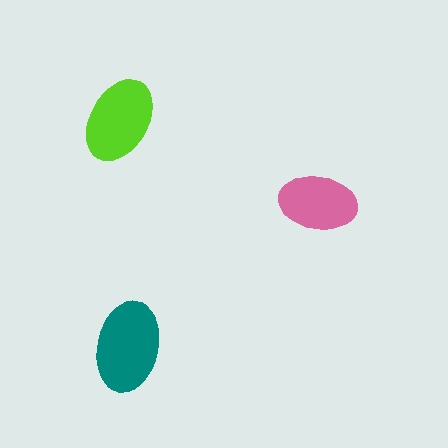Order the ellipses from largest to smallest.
the teal one, the lime one, the pink one.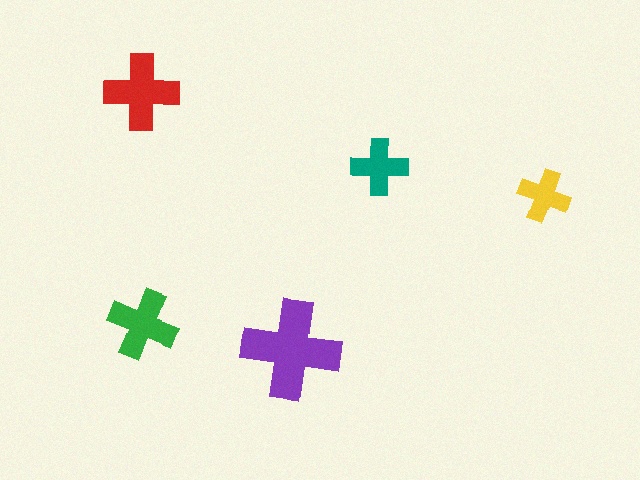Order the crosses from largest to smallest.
the purple one, the red one, the green one, the teal one, the yellow one.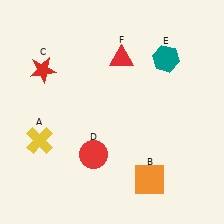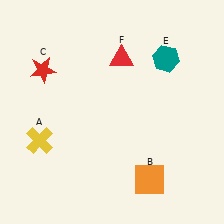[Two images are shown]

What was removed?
The red circle (D) was removed in Image 2.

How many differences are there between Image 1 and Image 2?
There is 1 difference between the two images.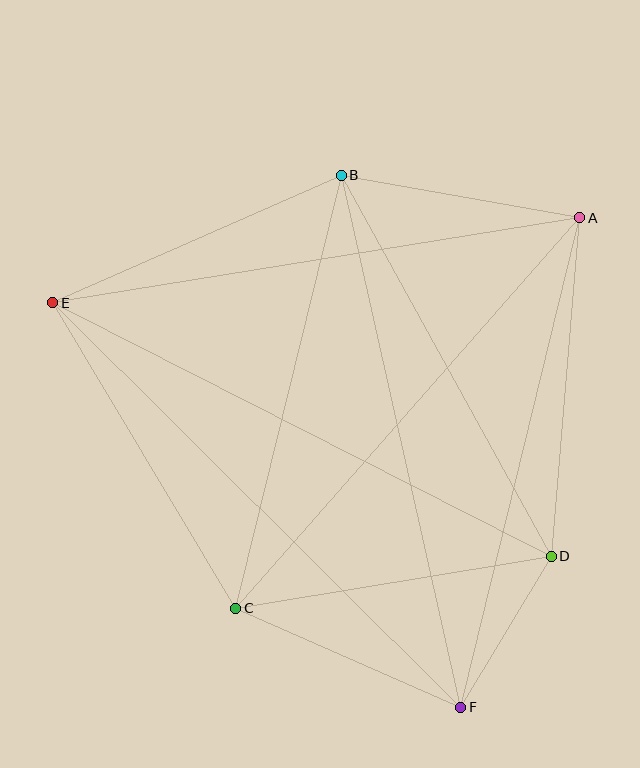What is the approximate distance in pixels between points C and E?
The distance between C and E is approximately 356 pixels.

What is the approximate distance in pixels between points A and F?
The distance between A and F is approximately 504 pixels.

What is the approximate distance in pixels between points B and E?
The distance between B and E is approximately 316 pixels.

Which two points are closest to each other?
Points D and F are closest to each other.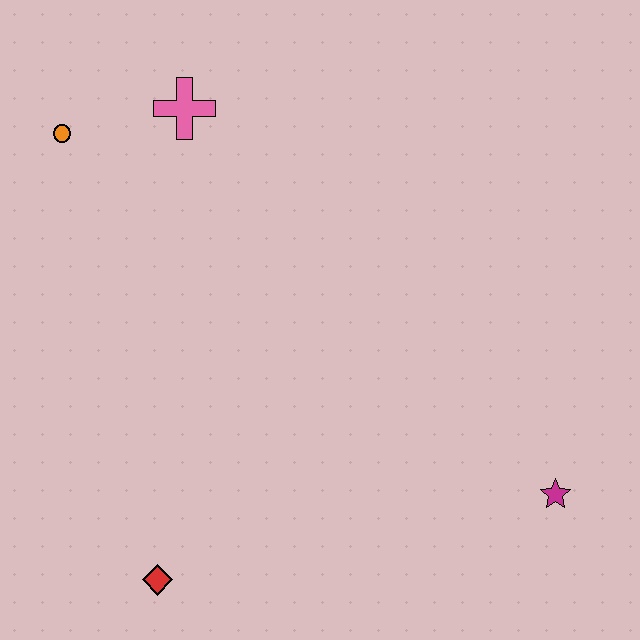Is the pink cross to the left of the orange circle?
No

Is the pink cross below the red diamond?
No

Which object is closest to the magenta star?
The red diamond is closest to the magenta star.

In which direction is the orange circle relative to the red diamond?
The orange circle is above the red diamond.